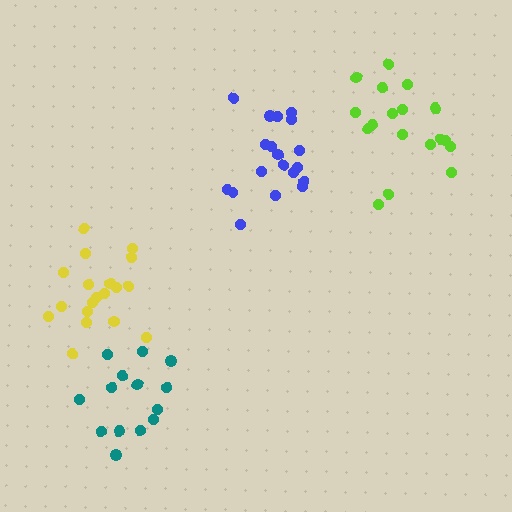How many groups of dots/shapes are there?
There are 4 groups.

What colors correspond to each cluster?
The clusters are colored: yellow, blue, teal, lime.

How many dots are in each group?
Group 1: 19 dots, Group 2: 19 dots, Group 3: 14 dots, Group 4: 18 dots (70 total).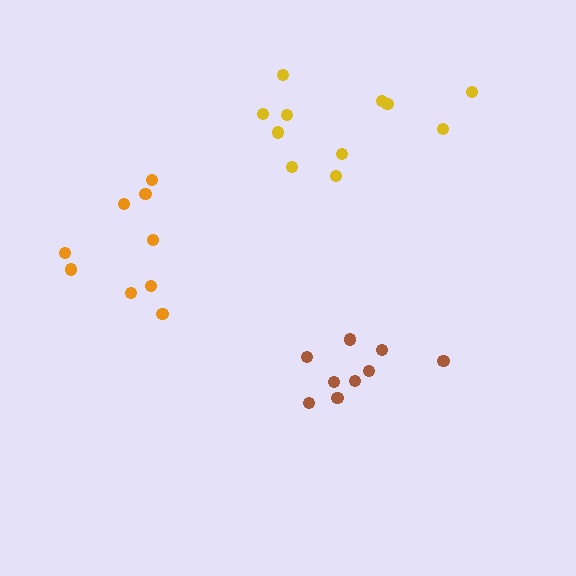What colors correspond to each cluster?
The clusters are colored: orange, yellow, brown.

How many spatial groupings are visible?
There are 3 spatial groupings.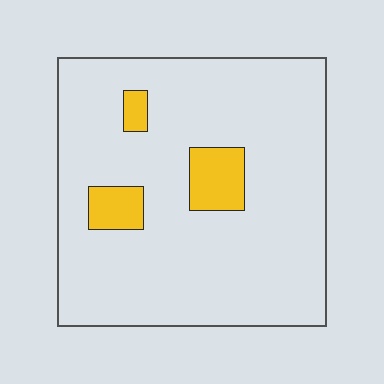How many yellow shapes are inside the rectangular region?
3.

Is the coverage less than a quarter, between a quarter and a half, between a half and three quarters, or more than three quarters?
Less than a quarter.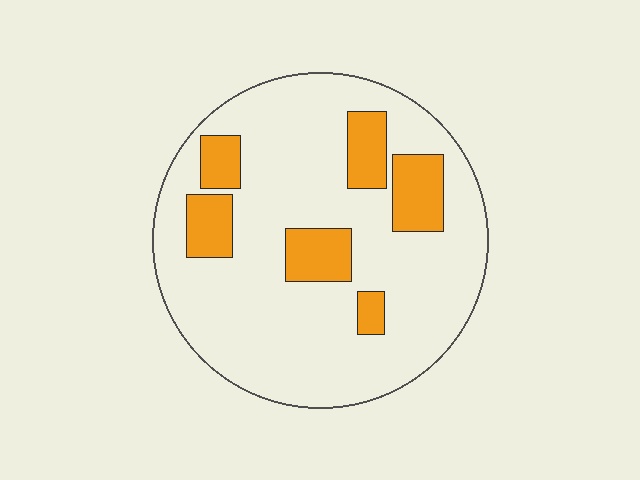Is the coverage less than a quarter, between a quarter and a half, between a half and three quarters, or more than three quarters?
Less than a quarter.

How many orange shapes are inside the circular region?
6.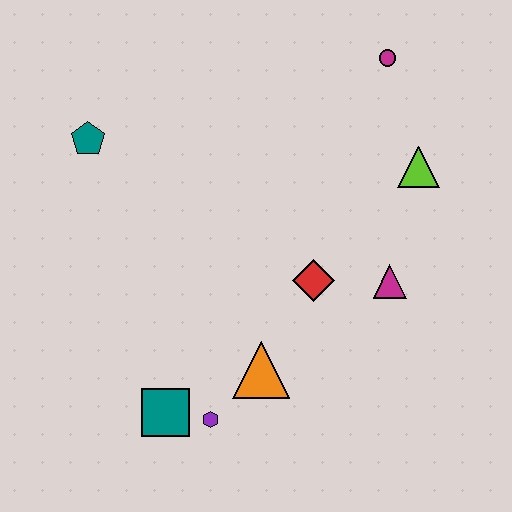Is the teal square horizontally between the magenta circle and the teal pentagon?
Yes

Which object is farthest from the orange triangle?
The magenta circle is farthest from the orange triangle.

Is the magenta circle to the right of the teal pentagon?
Yes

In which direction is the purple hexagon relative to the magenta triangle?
The purple hexagon is to the left of the magenta triangle.